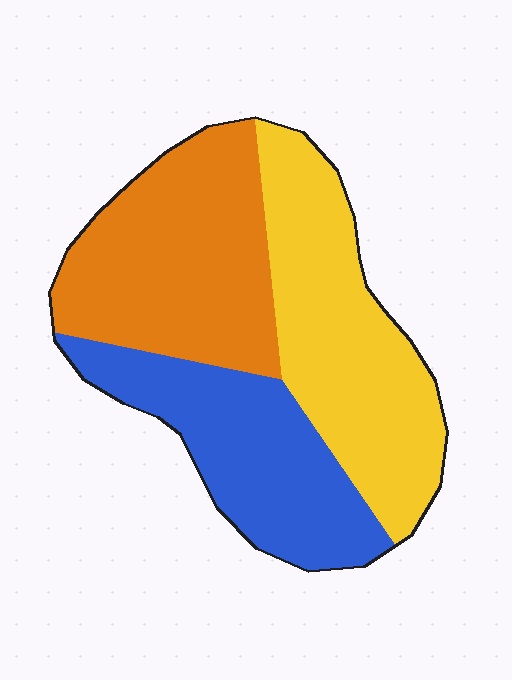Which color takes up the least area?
Blue, at roughly 30%.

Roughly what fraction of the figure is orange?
Orange takes up about one third (1/3) of the figure.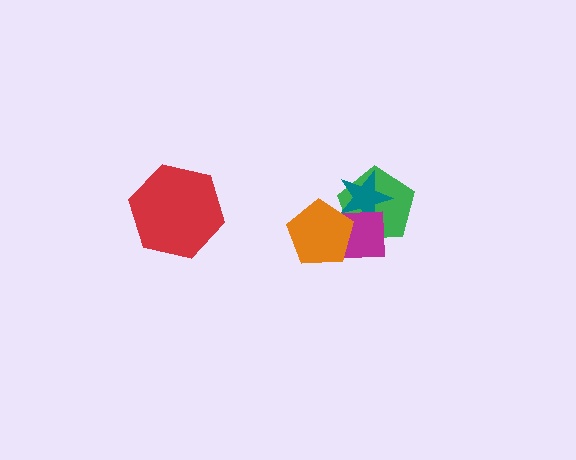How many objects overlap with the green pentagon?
3 objects overlap with the green pentagon.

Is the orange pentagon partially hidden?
No, no other shape covers it.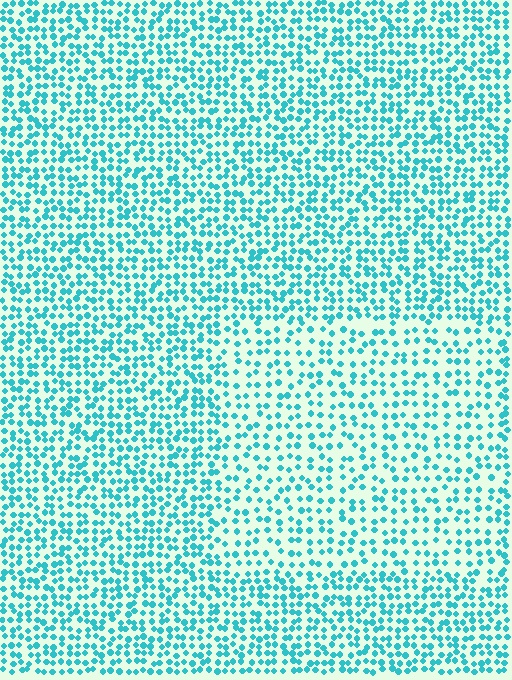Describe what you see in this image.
The image contains small cyan elements arranged at two different densities. A rectangle-shaped region is visible where the elements are less densely packed than the surrounding area.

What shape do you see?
I see a rectangle.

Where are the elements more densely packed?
The elements are more densely packed outside the rectangle boundary.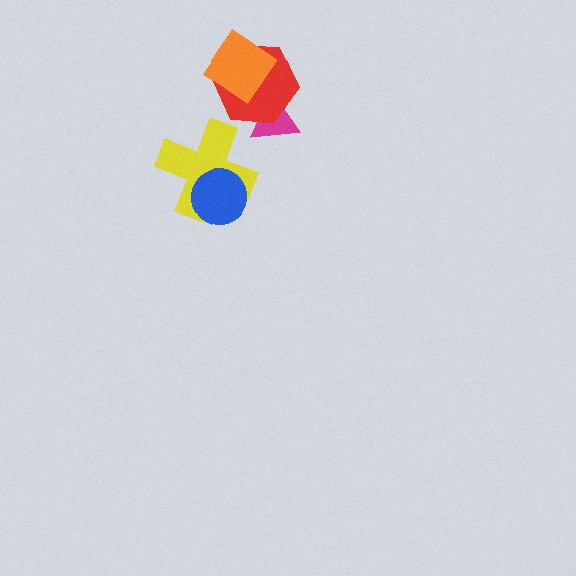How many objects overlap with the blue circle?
1 object overlaps with the blue circle.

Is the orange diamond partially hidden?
No, no other shape covers it.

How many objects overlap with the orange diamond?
1 object overlaps with the orange diamond.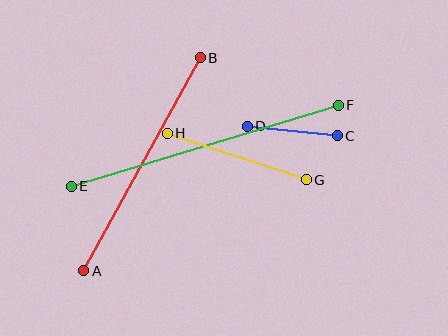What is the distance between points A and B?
The distance is approximately 243 pixels.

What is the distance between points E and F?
The distance is approximately 279 pixels.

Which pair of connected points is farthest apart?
Points E and F are farthest apart.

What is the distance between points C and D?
The distance is approximately 90 pixels.